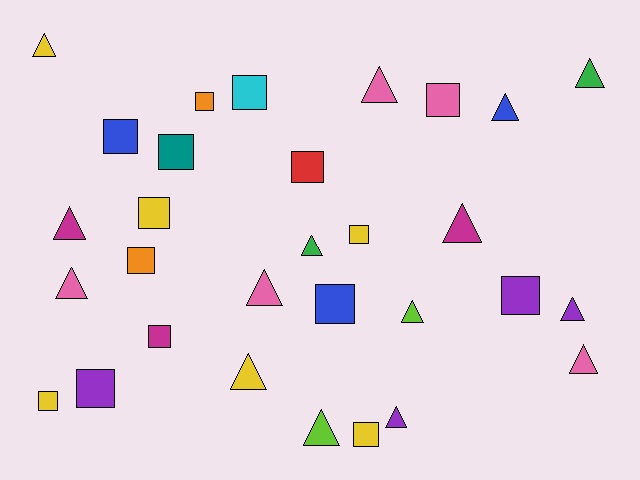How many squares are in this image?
There are 15 squares.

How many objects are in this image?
There are 30 objects.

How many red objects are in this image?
There is 1 red object.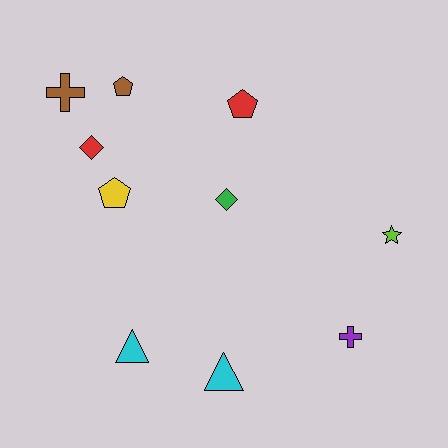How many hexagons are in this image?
There are no hexagons.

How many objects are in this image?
There are 10 objects.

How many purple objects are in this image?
There is 1 purple object.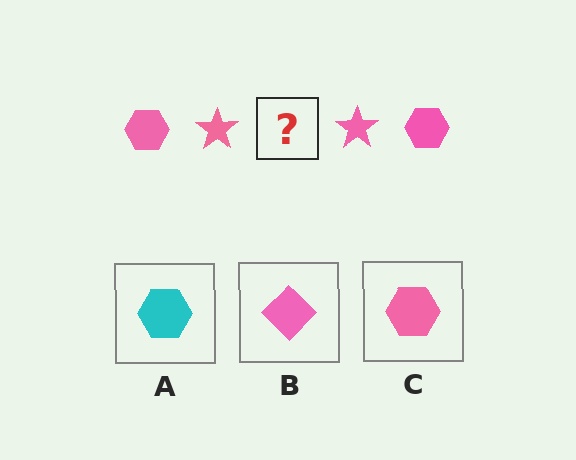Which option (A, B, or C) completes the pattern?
C.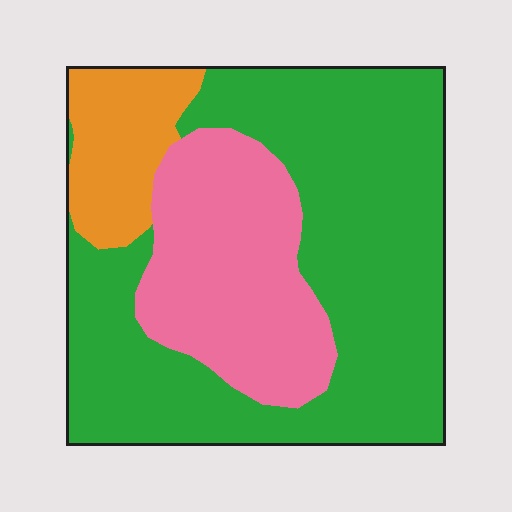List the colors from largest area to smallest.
From largest to smallest: green, pink, orange.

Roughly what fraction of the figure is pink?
Pink takes up about one quarter (1/4) of the figure.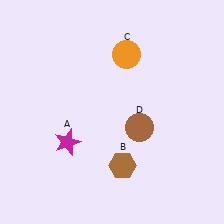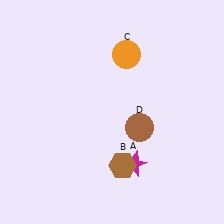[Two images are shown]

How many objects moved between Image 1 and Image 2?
1 object moved between the two images.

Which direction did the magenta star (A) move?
The magenta star (A) moved right.